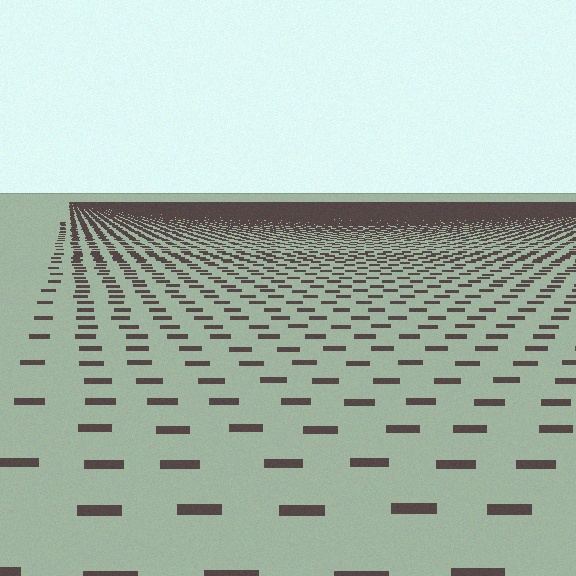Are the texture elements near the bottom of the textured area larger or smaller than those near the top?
Larger. Near the bottom, elements are closer to the viewer and appear at a bigger on-screen size.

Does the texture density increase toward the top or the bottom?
Density increases toward the top.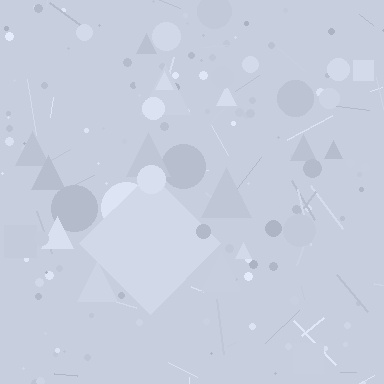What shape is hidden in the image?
A diamond is hidden in the image.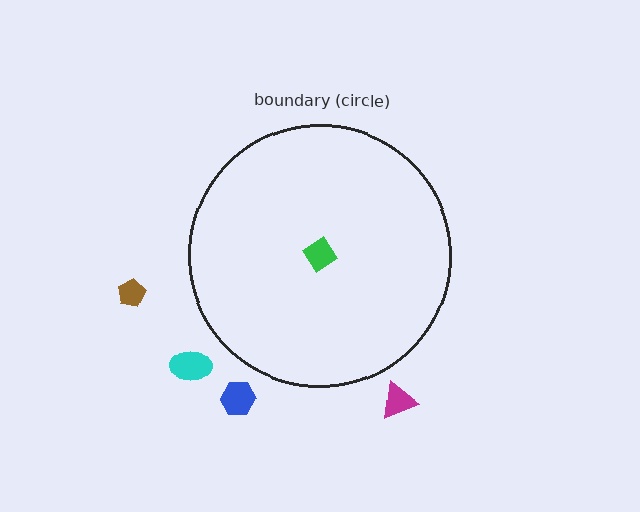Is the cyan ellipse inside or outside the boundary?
Outside.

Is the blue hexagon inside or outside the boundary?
Outside.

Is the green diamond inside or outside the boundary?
Inside.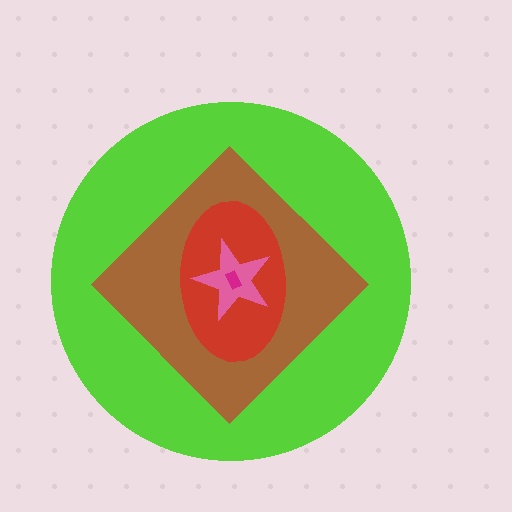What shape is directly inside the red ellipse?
The pink star.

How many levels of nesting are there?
5.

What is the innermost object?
The magenta rectangle.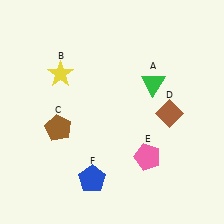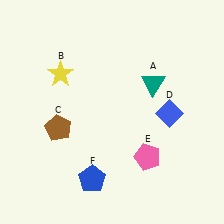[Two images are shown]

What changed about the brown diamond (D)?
In Image 1, D is brown. In Image 2, it changed to blue.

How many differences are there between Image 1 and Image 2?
There are 2 differences between the two images.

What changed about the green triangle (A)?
In Image 1, A is green. In Image 2, it changed to teal.